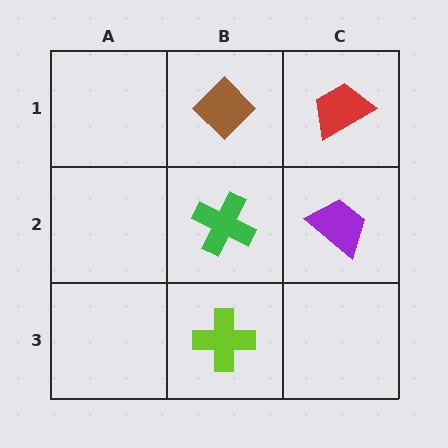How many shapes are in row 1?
2 shapes.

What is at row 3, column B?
A lime cross.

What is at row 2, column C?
A purple trapezoid.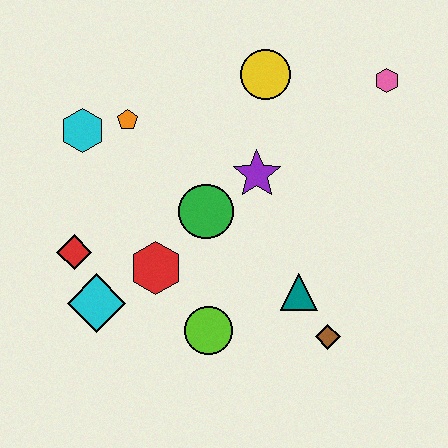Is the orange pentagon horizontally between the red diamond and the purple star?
Yes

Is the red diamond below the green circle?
Yes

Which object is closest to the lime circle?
The red hexagon is closest to the lime circle.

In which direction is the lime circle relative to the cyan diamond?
The lime circle is to the right of the cyan diamond.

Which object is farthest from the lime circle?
The pink hexagon is farthest from the lime circle.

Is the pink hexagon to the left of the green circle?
No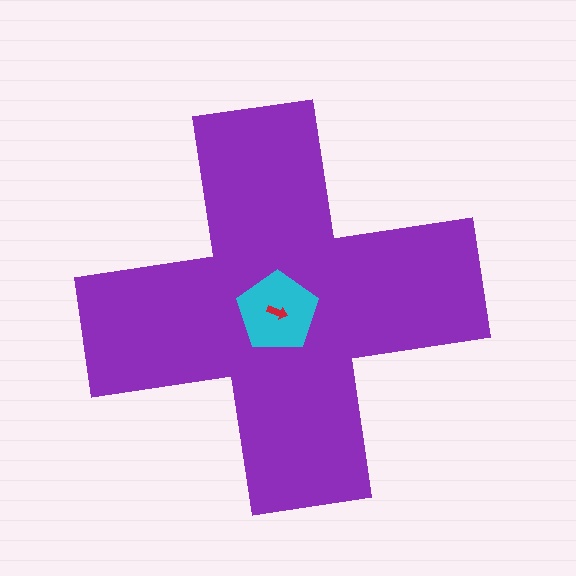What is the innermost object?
The red arrow.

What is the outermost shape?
The purple cross.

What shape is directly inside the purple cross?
The cyan pentagon.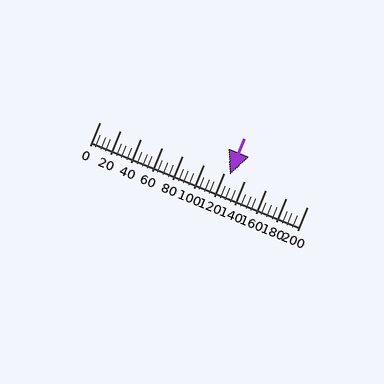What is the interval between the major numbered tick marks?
The major tick marks are spaced 20 units apart.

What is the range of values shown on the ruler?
The ruler shows values from 0 to 200.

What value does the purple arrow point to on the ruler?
The purple arrow points to approximately 125.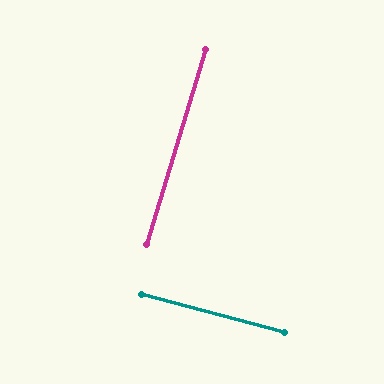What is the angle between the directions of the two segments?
Approximately 88 degrees.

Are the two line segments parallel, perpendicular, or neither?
Perpendicular — they meet at approximately 88°.